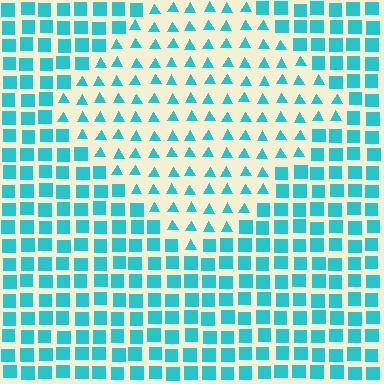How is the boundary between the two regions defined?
The boundary is defined by a change in element shape: triangles inside vs. squares outside. All elements share the same color and spacing.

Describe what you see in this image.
The image is filled with small cyan elements arranged in a uniform grid. A diamond-shaped region contains triangles, while the surrounding area contains squares. The boundary is defined purely by the change in element shape.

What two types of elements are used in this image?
The image uses triangles inside the diamond region and squares outside it.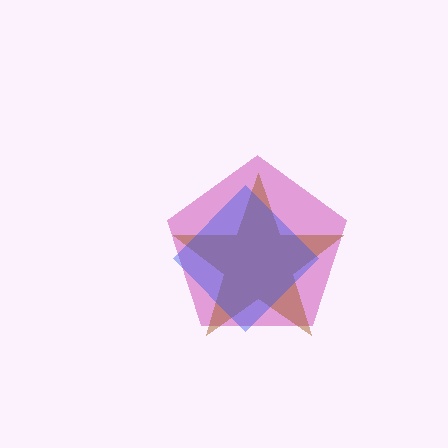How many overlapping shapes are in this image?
There are 3 overlapping shapes in the image.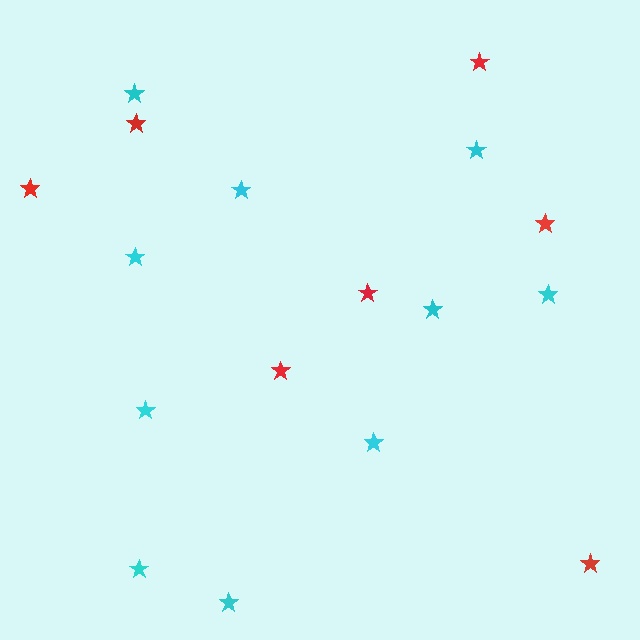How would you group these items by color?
There are 2 groups: one group of cyan stars (10) and one group of red stars (7).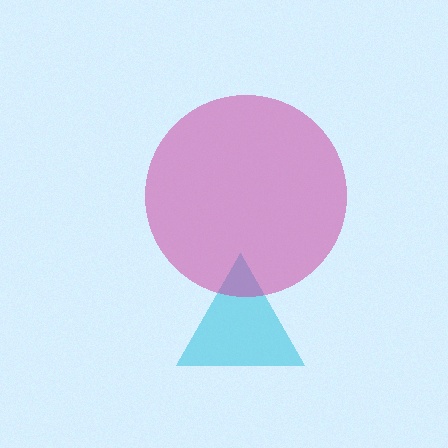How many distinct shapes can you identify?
There are 2 distinct shapes: a cyan triangle, a magenta circle.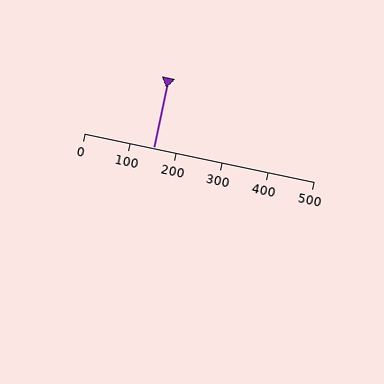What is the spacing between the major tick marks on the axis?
The major ticks are spaced 100 apart.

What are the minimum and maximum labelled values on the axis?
The axis runs from 0 to 500.